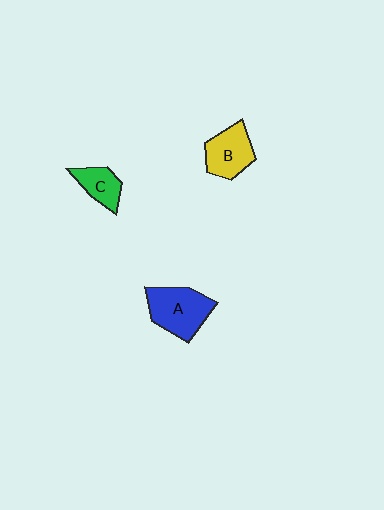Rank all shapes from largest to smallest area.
From largest to smallest: A (blue), B (yellow), C (green).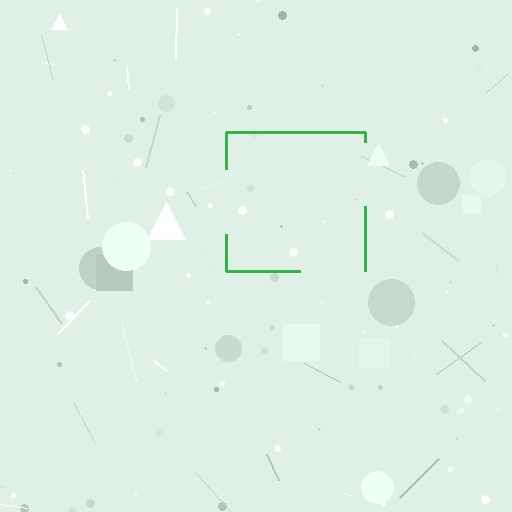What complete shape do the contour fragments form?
The contour fragments form a square.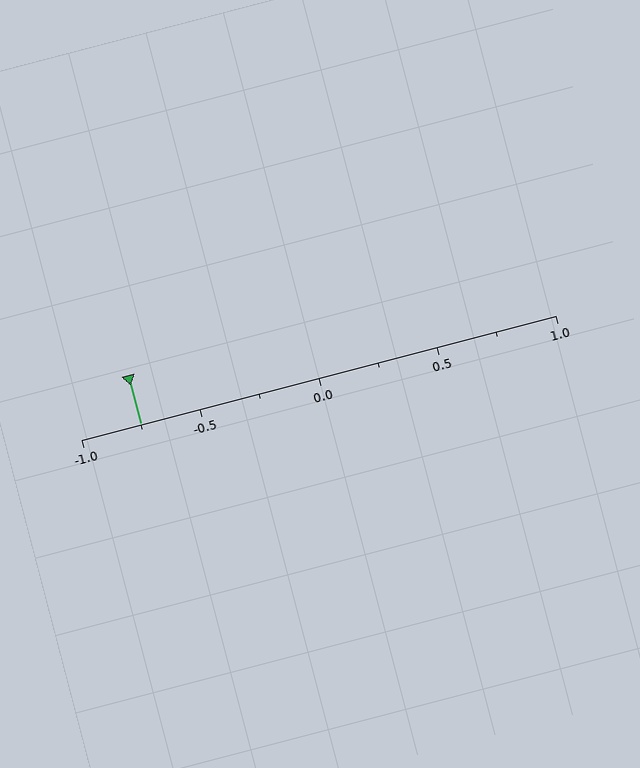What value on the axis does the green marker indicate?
The marker indicates approximately -0.75.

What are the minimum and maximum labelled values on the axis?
The axis runs from -1.0 to 1.0.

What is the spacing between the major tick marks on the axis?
The major ticks are spaced 0.5 apart.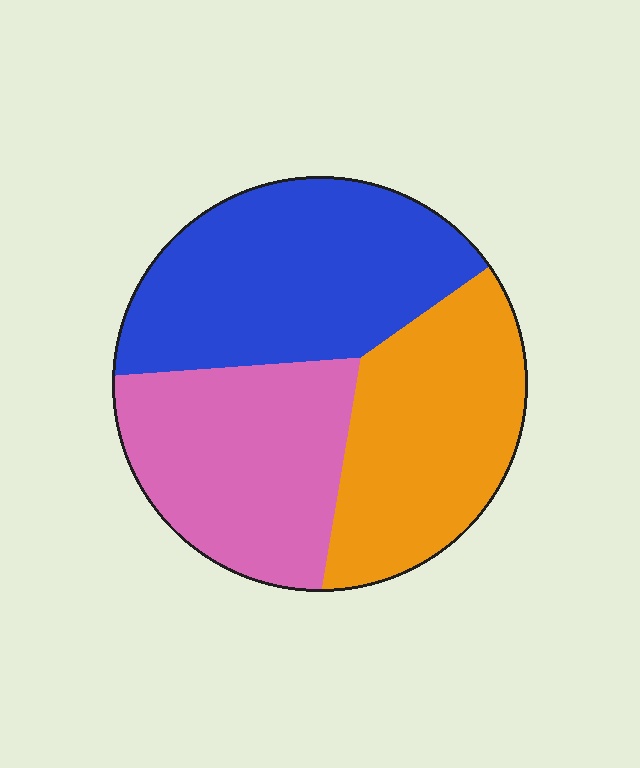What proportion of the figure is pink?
Pink takes up between a quarter and a half of the figure.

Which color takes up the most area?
Blue, at roughly 40%.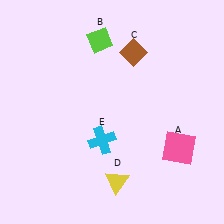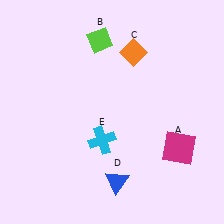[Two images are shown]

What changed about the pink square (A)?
In Image 1, A is pink. In Image 2, it changed to magenta.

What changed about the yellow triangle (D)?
In Image 1, D is yellow. In Image 2, it changed to blue.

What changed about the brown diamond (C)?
In Image 1, C is brown. In Image 2, it changed to orange.